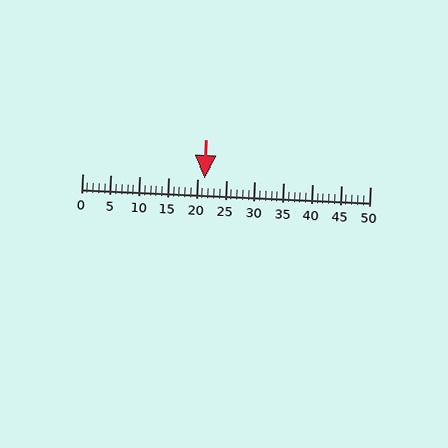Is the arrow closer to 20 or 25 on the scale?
The arrow is closer to 20.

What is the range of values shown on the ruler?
The ruler shows values from 0 to 50.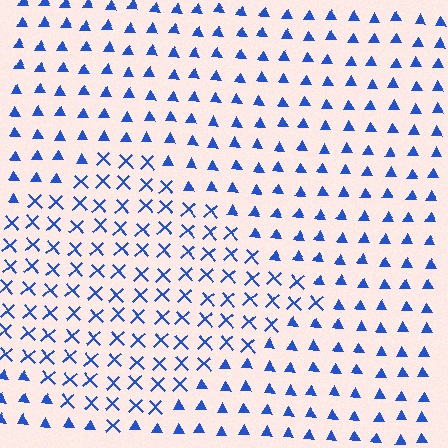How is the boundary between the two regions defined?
The boundary is defined by a change in element shape: X marks inside vs. triangles outside. All elements share the same color and spacing.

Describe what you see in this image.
The image is filled with small blue elements arranged in a uniform grid. A diamond-shaped region contains X marks, while the surrounding area contains triangles. The boundary is defined purely by the change in element shape.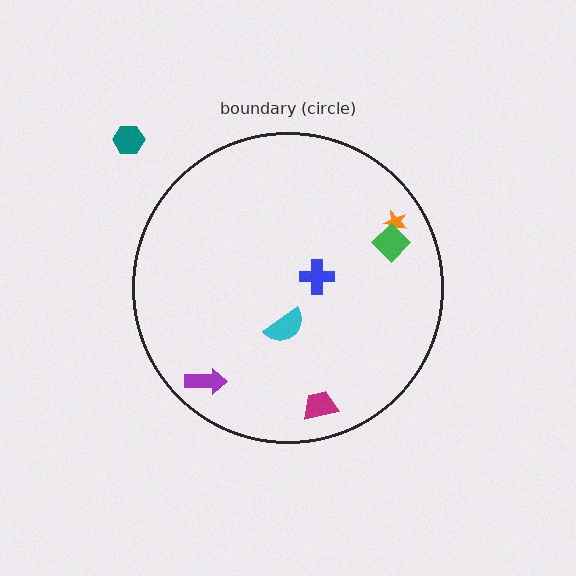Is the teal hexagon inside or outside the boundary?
Outside.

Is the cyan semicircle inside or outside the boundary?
Inside.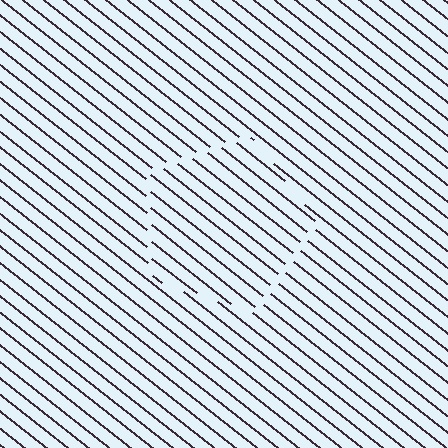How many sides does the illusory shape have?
5 sides — the line-ends trace a pentagon.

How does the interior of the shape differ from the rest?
The interior of the shape contains the same grating, shifted by half a period — the contour is defined by the phase discontinuity where line-ends from the inner and outer gratings abut.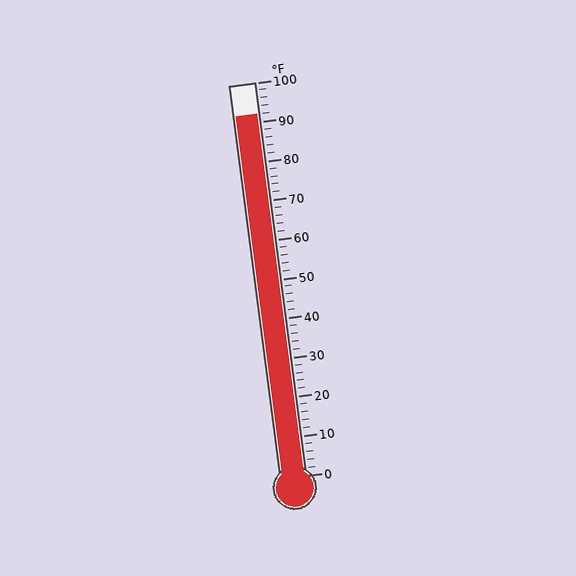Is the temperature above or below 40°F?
The temperature is above 40°F.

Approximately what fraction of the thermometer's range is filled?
The thermometer is filled to approximately 90% of its range.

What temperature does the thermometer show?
The thermometer shows approximately 92°F.